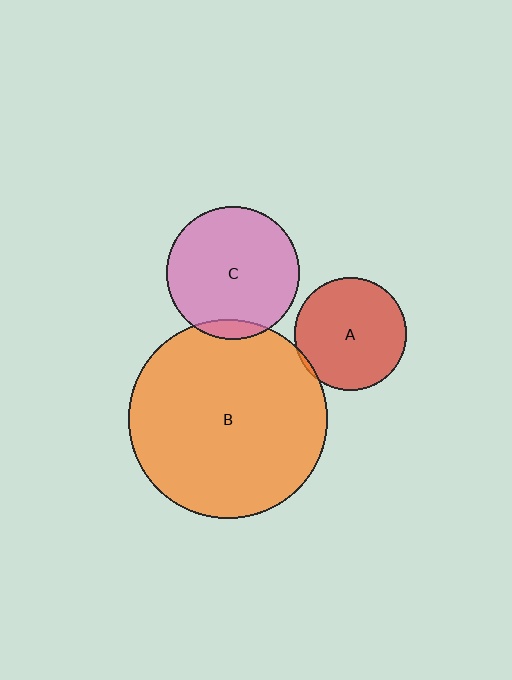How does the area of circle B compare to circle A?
Approximately 3.1 times.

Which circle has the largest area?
Circle B (orange).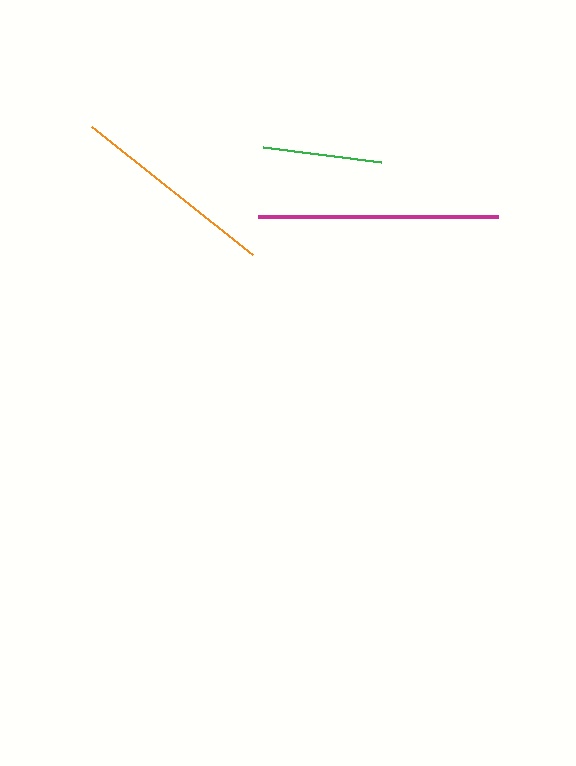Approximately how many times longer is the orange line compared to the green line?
The orange line is approximately 1.7 times the length of the green line.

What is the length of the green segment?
The green segment is approximately 118 pixels long.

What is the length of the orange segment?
The orange segment is approximately 206 pixels long.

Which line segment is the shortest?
The green line is the shortest at approximately 118 pixels.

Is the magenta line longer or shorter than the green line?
The magenta line is longer than the green line.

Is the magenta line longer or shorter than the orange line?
The magenta line is longer than the orange line.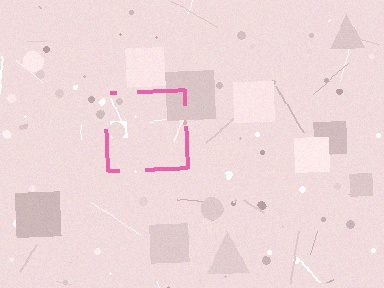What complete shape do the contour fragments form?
The contour fragments form a square.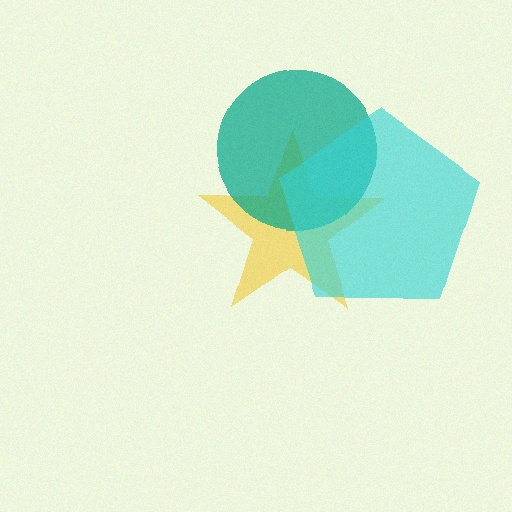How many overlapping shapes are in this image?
There are 3 overlapping shapes in the image.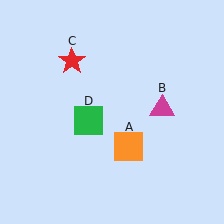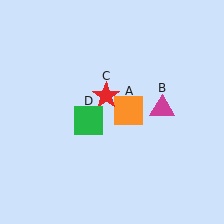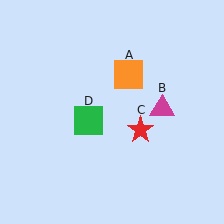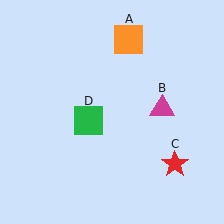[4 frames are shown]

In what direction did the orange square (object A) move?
The orange square (object A) moved up.